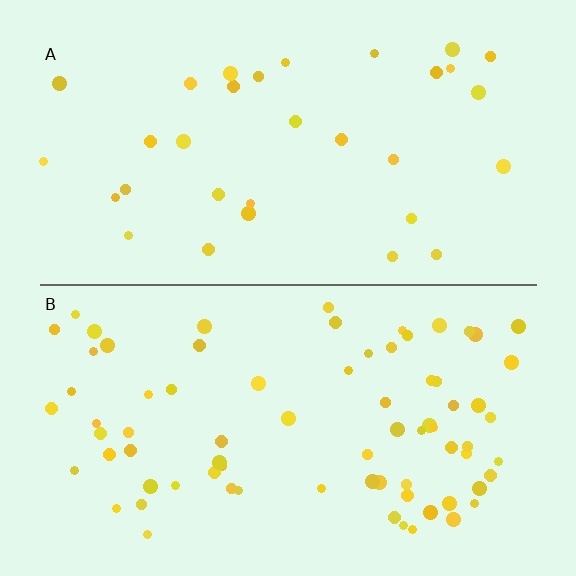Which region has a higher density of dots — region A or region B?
B (the bottom).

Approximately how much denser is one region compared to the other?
Approximately 2.4× — region B over region A.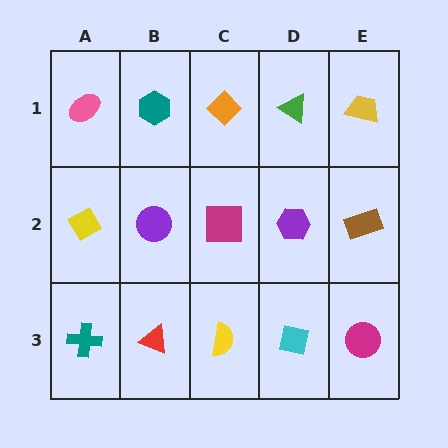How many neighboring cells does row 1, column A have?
2.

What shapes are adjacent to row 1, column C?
A magenta square (row 2, column C), a teal hexagon (row 1, column B), a green triangle (row 1, column D).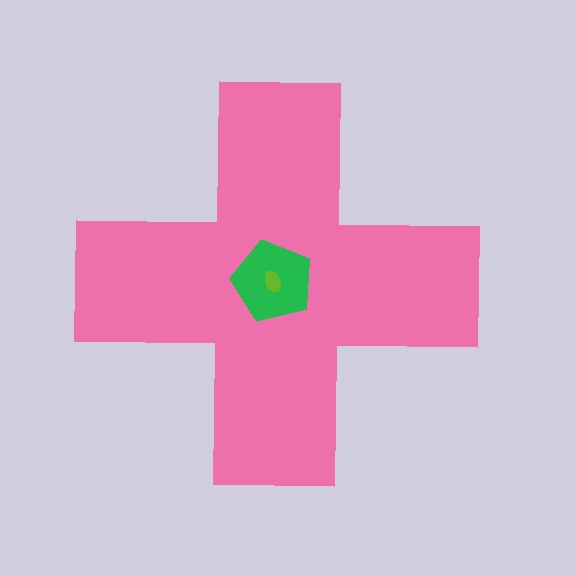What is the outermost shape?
The pink cross.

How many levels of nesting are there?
3.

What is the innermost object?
The lime ellipse.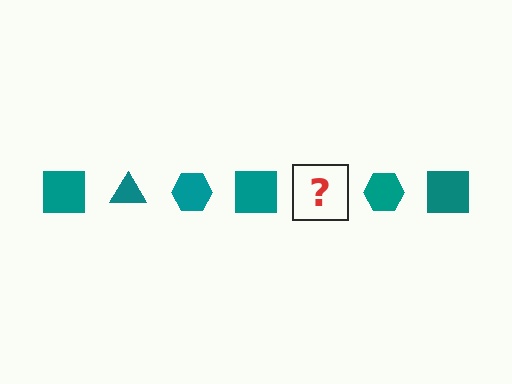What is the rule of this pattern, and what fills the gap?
The rule is that the pattern cycles through square, triangle, hexagon shapes in teal. The gap should be filled with a teal triangle.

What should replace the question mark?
The question mark should be replaced with a teal triangle.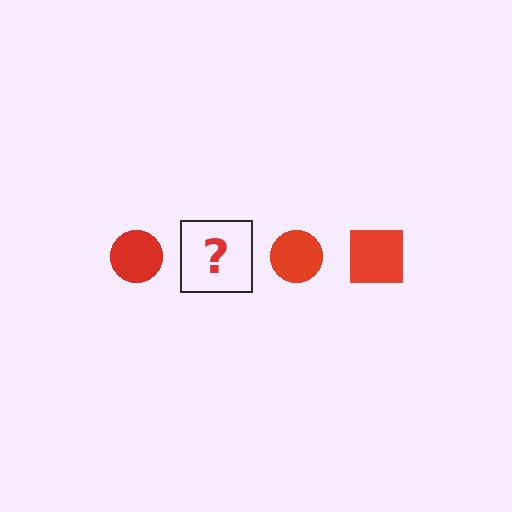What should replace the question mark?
The question mark should be replaced with a red square.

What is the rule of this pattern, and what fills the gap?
The rule is that the pattern cycles through circle, square shapes in red. The gap should be filled with a red square.